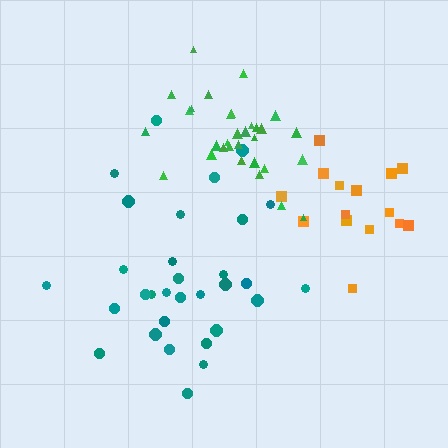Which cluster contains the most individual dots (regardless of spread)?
Teal (31).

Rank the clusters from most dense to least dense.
green, orange, teal.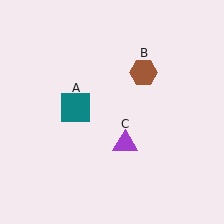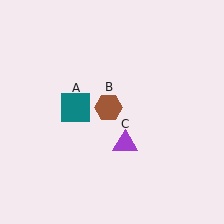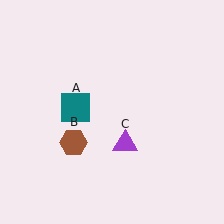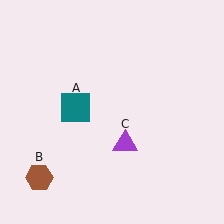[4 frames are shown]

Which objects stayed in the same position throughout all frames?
Teal square (object A) and purple triangle (object C) remained stationary.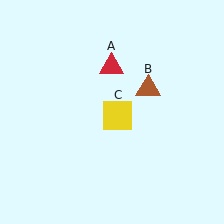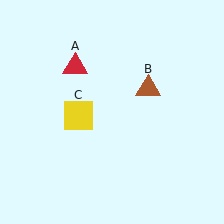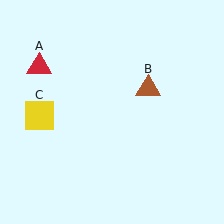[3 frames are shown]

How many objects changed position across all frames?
2 objects changed position: red triangle (object A), yellow square (object C).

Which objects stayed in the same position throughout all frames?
Brown triangle (object B) remained stationary.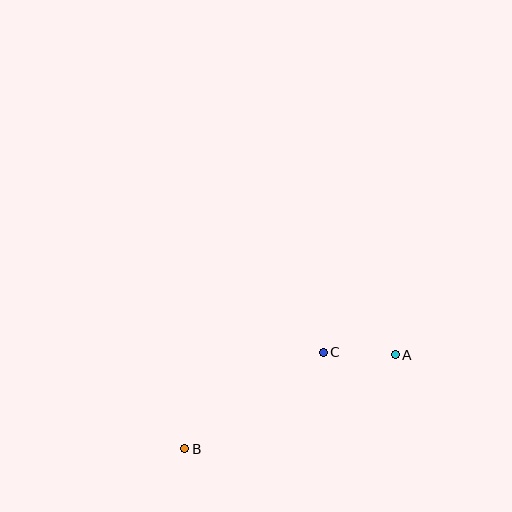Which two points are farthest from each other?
Points A and B are farthest from each other.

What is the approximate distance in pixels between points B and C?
The distance between B and C is approximately 169 pixels.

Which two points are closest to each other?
Points A and C are closest to each other.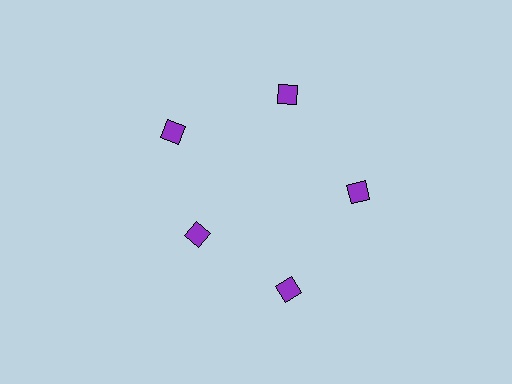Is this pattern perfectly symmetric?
No. The 5 purple diamonds are arranged in a ring, but one element near the 8 o'clock position is pulled inward toward the center, breaking the 5-fold rotational symmetry.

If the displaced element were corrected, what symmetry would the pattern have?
It would have 5-fold rotational symmetry — the pattern would map onto itself every 72 degrees.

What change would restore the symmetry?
The symmetry would be restored by moving it outward, back onto the ring so that all 5 diamonds sit at equal angles and equal distance from the center.